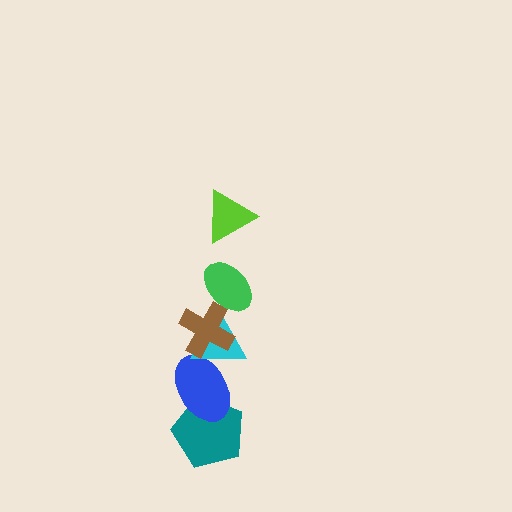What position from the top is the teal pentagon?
The teal pentagon is 6th from the top.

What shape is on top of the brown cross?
The green ellipse is on top of the brown cross.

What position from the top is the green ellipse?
The green ellipse is 2nd from the top.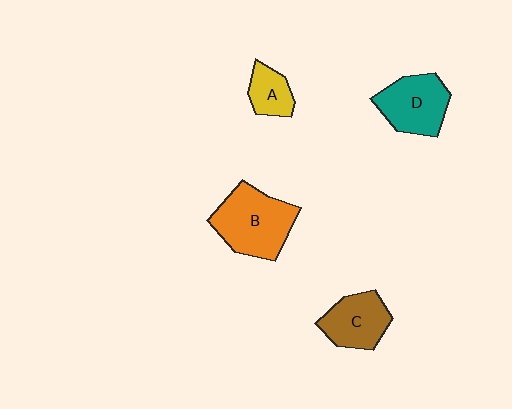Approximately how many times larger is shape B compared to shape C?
Approximately 1.4 times.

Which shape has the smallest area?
Shape A (yellow).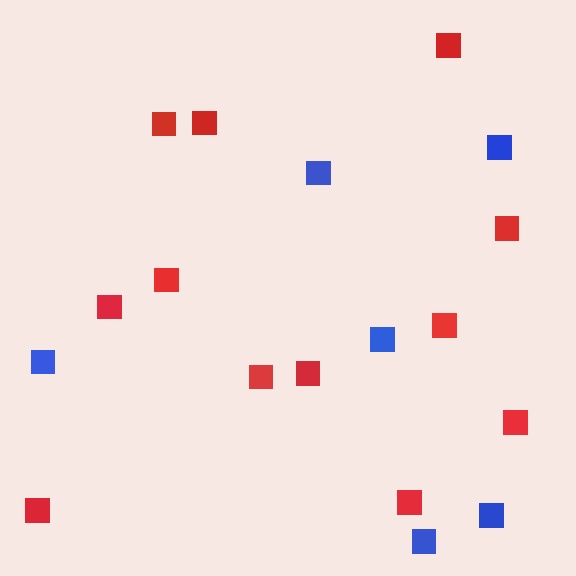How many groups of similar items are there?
There are 2 groups: one group of red squares (12) and one group of blue squares (6).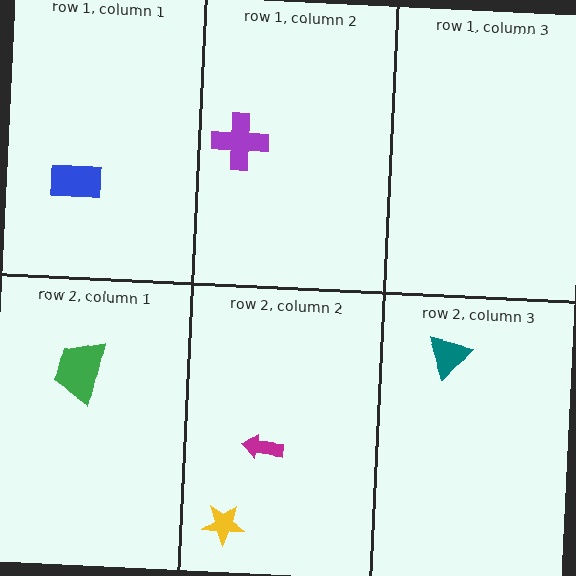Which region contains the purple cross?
The row 1, column 2 region.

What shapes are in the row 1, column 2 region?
The purple cross.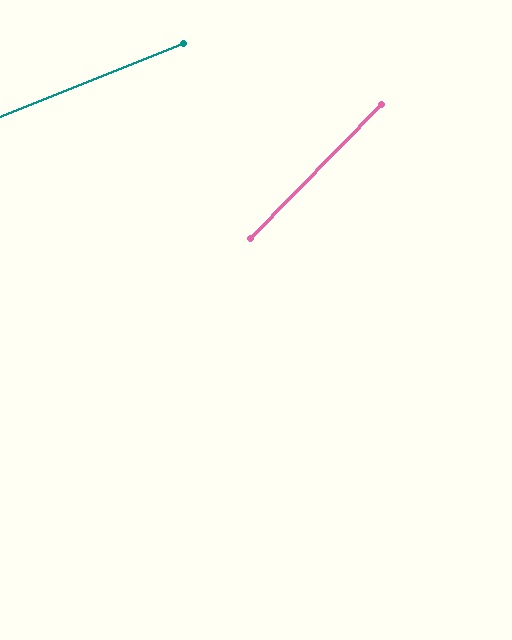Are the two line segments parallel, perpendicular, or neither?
Neither parallel nor perpendicular — they differ by about 24°.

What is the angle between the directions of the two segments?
Approximately 24 degrees.